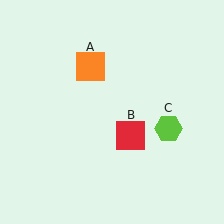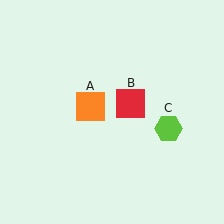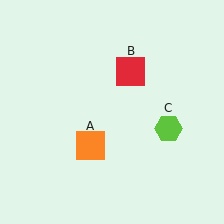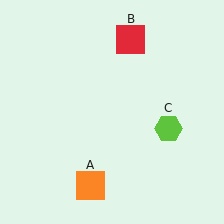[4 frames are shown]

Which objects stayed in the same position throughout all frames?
Lime hexagon (object C) remained stationary.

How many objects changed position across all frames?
2 objects changed position: orange square (object A), red square (object B).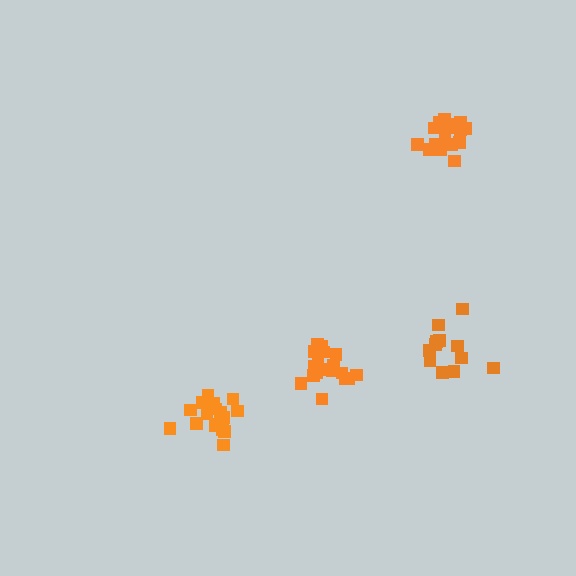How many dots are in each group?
Group 1: 17 dots, Group 2: 18 dots, Group 3: 17 dots, Group 4: 12 dots (64 total).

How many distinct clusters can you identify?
There are 4 distinct clusters.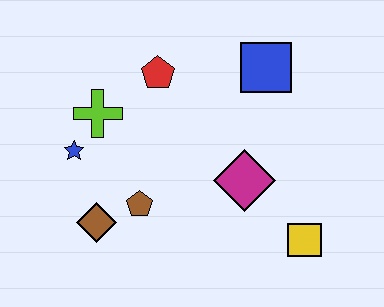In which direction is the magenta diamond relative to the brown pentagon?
The magenta diamond is to the right of the brown pentagon.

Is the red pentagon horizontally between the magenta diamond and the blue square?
No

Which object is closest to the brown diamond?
The brown pentagon is closest to the brown diamond.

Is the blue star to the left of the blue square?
Yes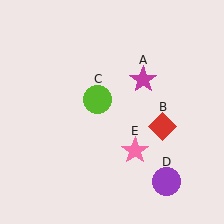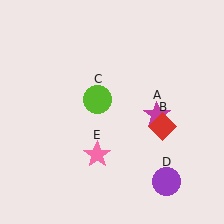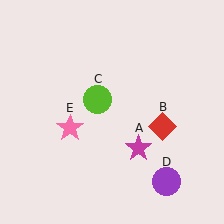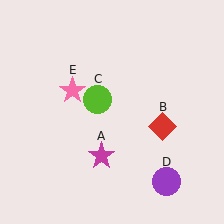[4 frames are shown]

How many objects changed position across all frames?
2 objects changed position: magenta star (object A), pink star (object E).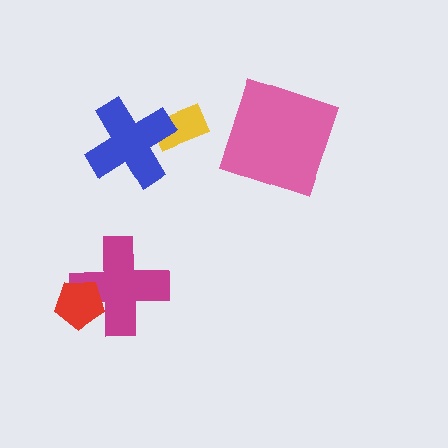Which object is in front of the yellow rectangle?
The blue cross is in front of the yellow rectangle.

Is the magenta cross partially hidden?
Yes, it is partially covered by another shape.